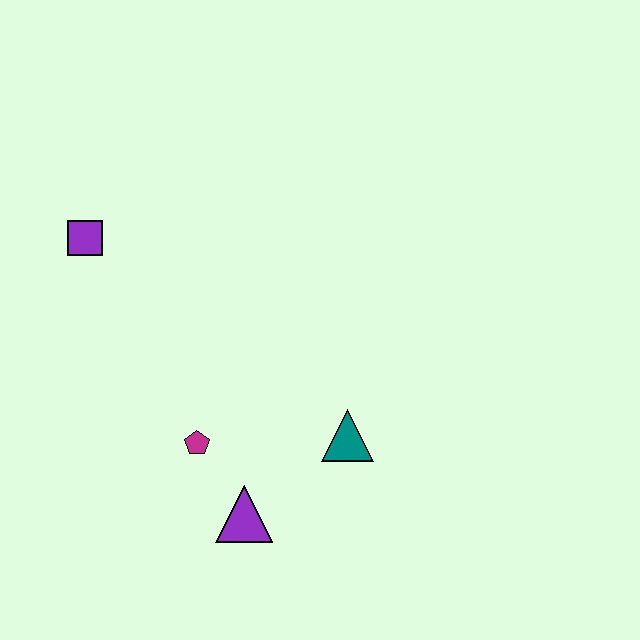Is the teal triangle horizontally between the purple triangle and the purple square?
No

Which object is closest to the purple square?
The magenta pentagon is closest to the purple square.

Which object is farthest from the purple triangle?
The purple square is farthest from the purple triangle.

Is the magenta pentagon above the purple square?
No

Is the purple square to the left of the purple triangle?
Yes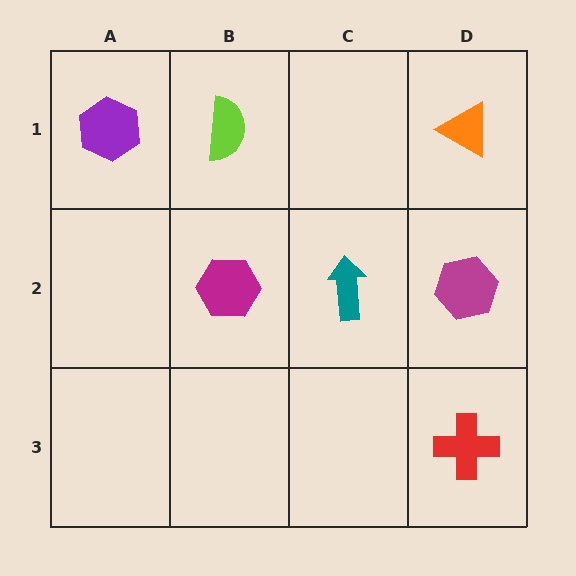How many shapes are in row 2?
3 shapes.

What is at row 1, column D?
An orange triangle.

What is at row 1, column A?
A purple hexagon.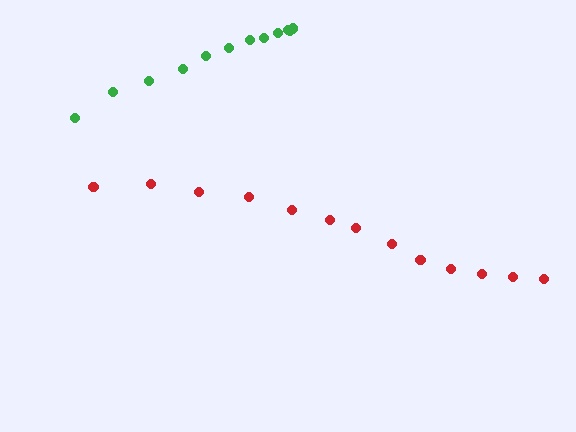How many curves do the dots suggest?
There are 2 distinct paths.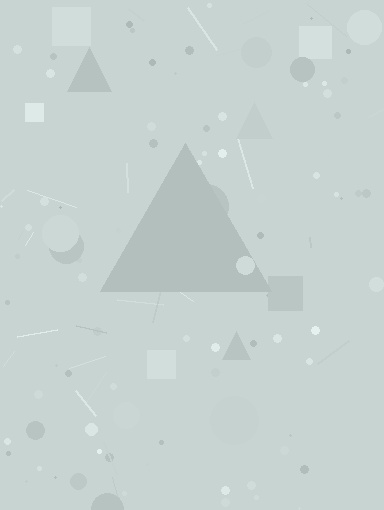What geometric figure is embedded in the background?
A triangle is embedded in the background.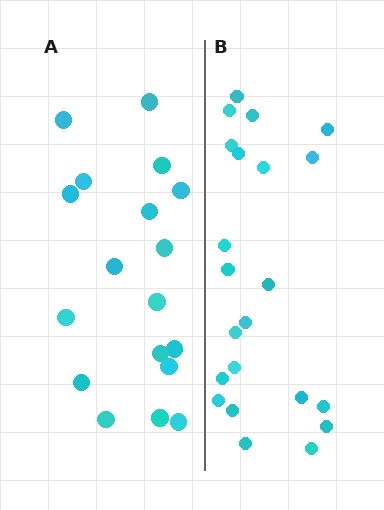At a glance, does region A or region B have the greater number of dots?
Region B (the right region) has more dots.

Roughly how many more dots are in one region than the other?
Region B has about 4 more dots than region A.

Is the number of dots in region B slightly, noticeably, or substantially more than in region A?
Region B has only slightly more — the two regions are fairly close. The ratio is roughly 1.2 to 1.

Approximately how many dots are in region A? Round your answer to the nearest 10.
About 20 dots. (The exact count is 18, which rounds to 20.)